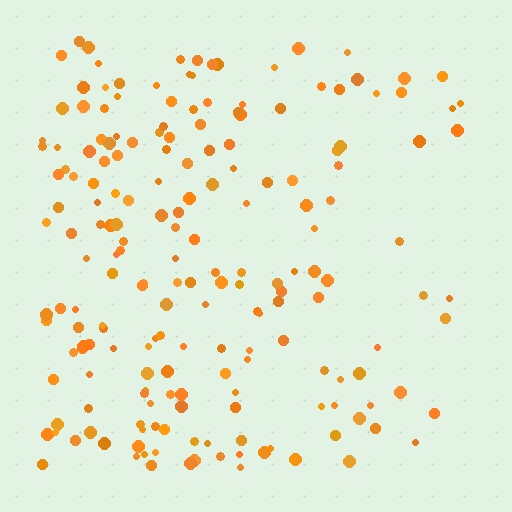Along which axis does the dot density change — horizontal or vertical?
Horizontal.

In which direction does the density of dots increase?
From right to left, with the left side densest.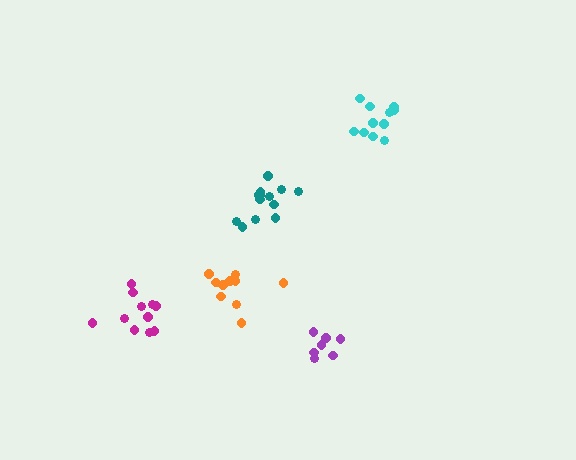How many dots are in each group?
Group 1: 13 dots, Group 2: 7 dots, Group 3: 11 dots, Group 4: 10 dots, Group 5: 11 dots (52 total).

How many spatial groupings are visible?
There are 5 spatial groupings.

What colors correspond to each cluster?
The clusters are colored: teal, purple, magenta, orange, cyan.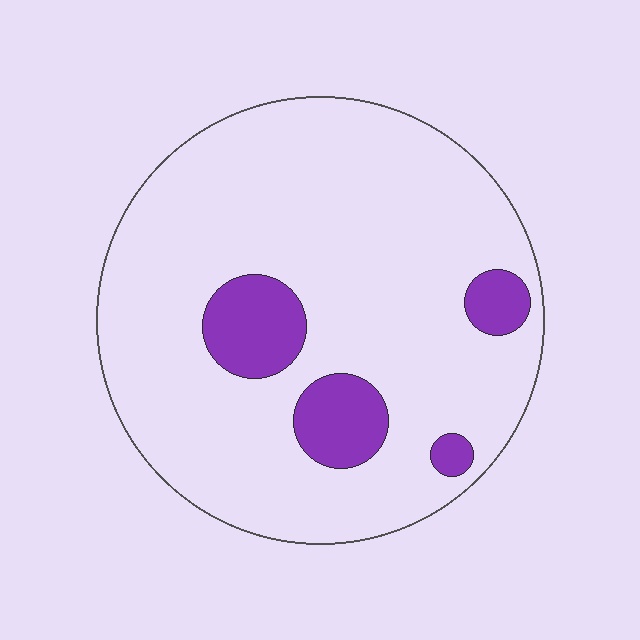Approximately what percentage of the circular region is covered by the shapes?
Approximately 15%.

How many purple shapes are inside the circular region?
4.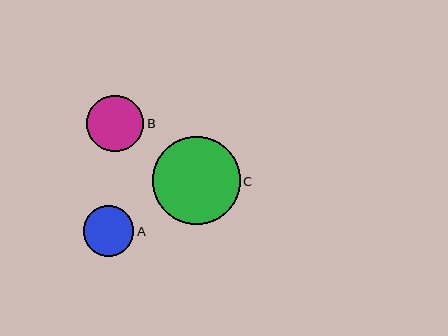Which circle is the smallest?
Circle A is the smallest with a size of approximately 50 pixels.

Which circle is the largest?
Circle C is the largest with a size of approximately 87 pixels.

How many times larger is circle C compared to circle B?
Circle C is approximately 1.5 times the size of circle B.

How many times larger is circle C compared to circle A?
Circle C is approximately 1.7 times the size of circle A.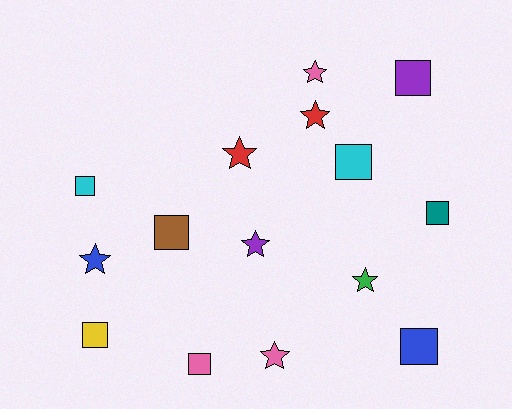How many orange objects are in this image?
There are no orange objects.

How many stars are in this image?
There are 7 stars.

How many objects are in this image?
There are 15 objects.